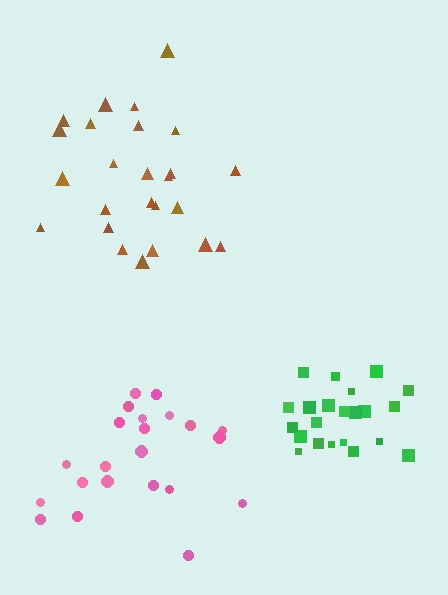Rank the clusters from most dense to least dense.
green, brown, pink.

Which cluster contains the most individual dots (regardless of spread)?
Brown (25).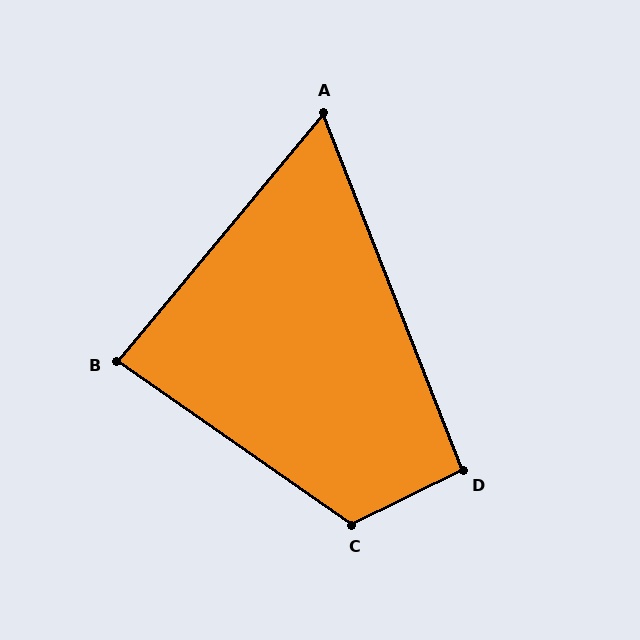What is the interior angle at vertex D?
Approximately 95 degrees (approximately right).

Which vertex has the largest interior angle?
C, at approximately 119 degrees.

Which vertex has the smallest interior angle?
A, at approximately 61 degrees.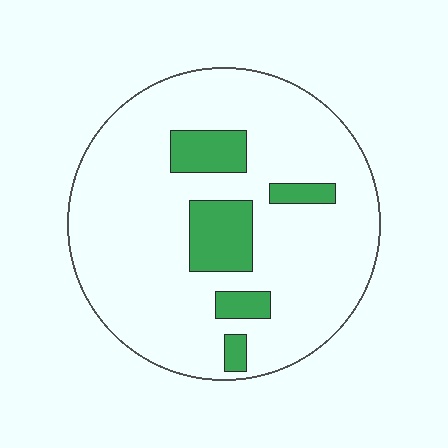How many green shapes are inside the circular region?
5.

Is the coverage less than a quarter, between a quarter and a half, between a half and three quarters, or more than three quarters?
Less than a quarter.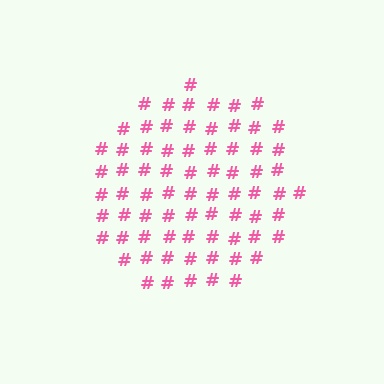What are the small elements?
The small elements are hash symbols.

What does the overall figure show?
The overall figure shows a circle.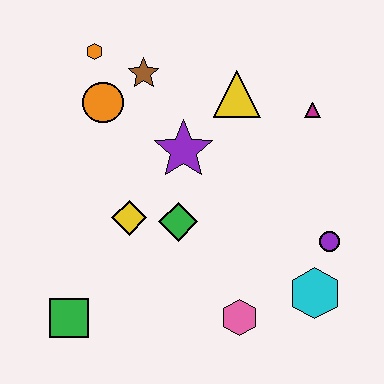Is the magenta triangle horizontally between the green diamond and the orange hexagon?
No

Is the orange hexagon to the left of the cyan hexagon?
Yes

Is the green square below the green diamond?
Yes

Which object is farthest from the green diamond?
The orange hexagon is farthest from the green diamond.